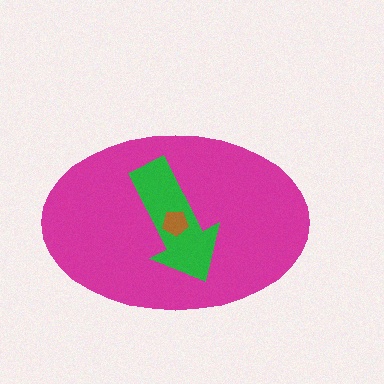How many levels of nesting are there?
3.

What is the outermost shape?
The magenta ellipse.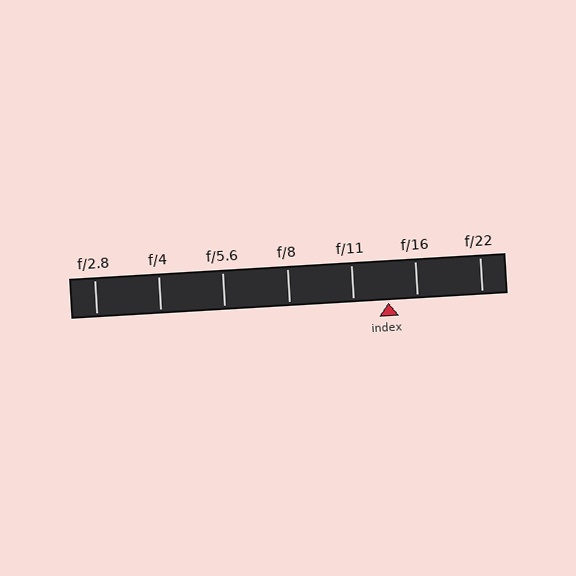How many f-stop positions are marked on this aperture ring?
There are 7 f-stop positions marked.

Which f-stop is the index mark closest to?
The index mark is closest to f/16.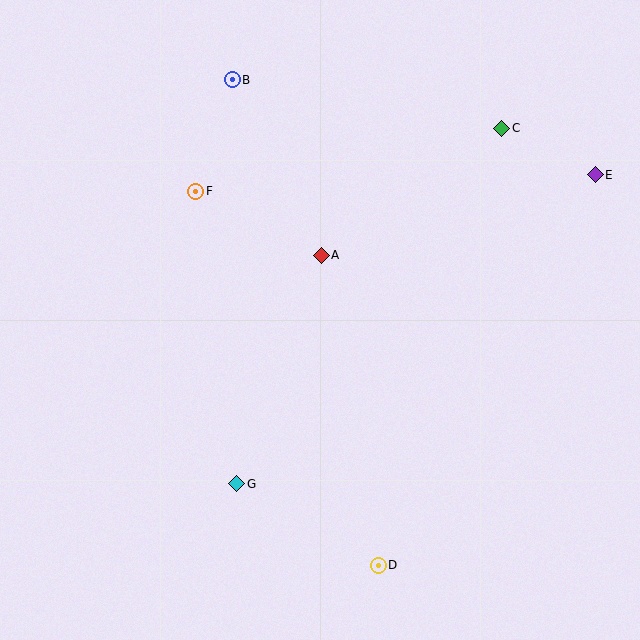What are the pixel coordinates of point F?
Point F is at (196, 191).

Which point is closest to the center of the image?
Point A at (321, 255) is closest to the center.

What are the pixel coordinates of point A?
Point A is at (321, 255).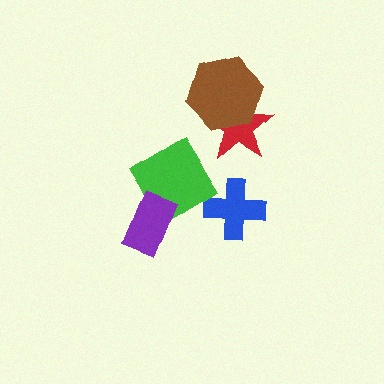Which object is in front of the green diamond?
The purple rectangle is in front of the green diamond.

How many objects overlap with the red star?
1 object overlaps with the red star.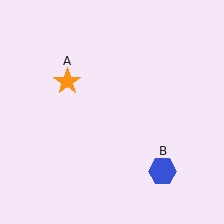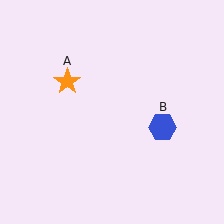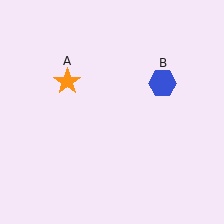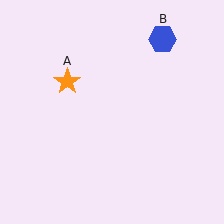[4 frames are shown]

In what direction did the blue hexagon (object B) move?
The blue hexagon (object B) moved up.